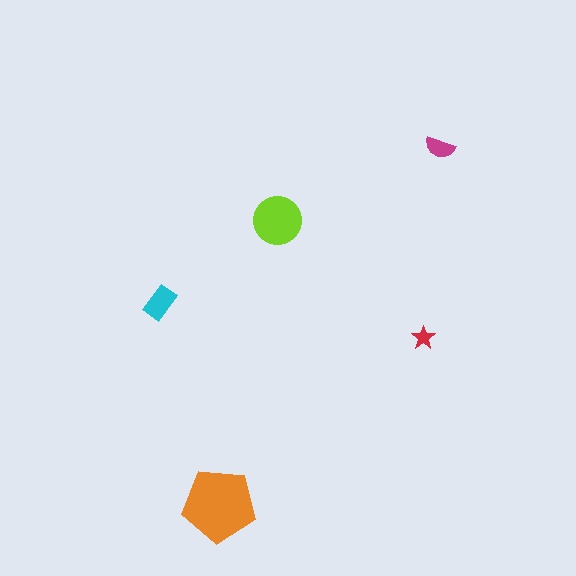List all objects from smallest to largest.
The red star, the magenta semicircle, the cyan rectangle, the lime circle, the orange pentagon.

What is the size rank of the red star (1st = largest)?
5th.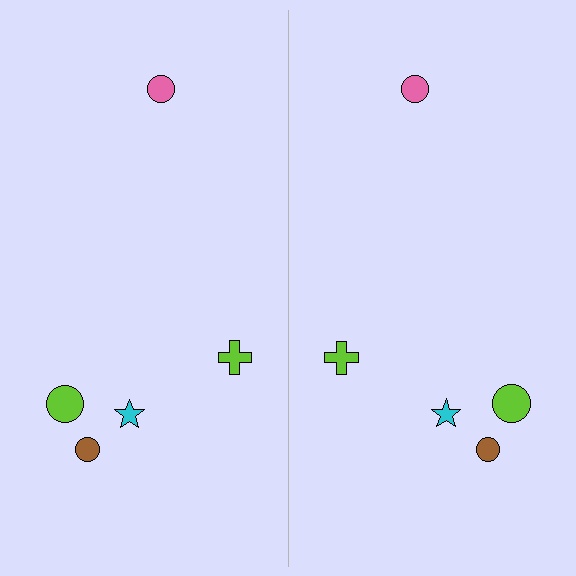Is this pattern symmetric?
Yes, this pattern has bilateral (reflection) symmetry.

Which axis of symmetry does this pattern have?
The pattern has a vertical axis of symmetry running through the center of the image.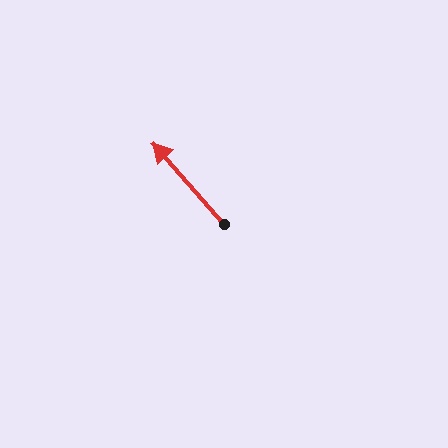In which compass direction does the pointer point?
Northwest.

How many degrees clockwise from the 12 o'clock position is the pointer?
Approximately 319 degrees.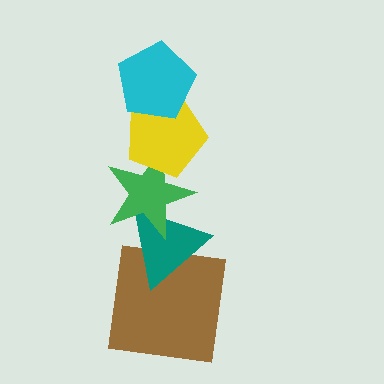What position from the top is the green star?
The green star is 3rd from the top.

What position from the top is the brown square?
The brown square is 5th from the top.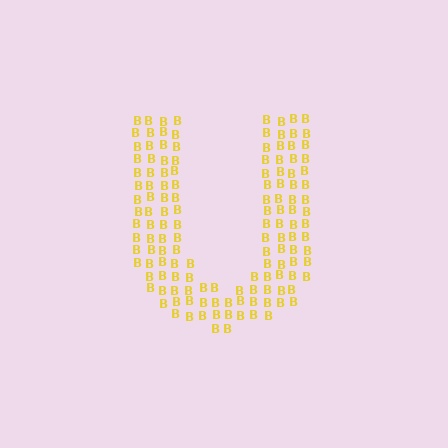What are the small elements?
The small elements are letter B's.